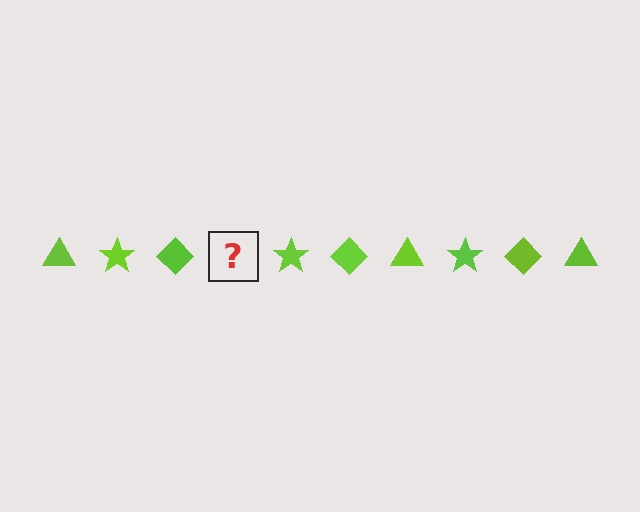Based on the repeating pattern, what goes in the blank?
The blank should be a lime triangle.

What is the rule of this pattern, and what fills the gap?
The rule is that the pattern cycles through triangle, star, diamond shapes in lime. The gap should be filled with a lime triangle.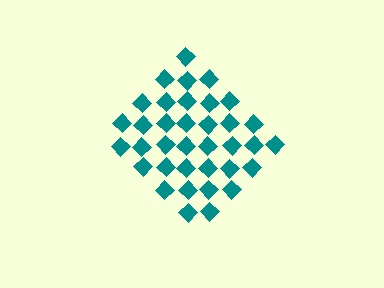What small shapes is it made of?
It is made of small diamonds.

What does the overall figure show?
The overall figure shows a diamond.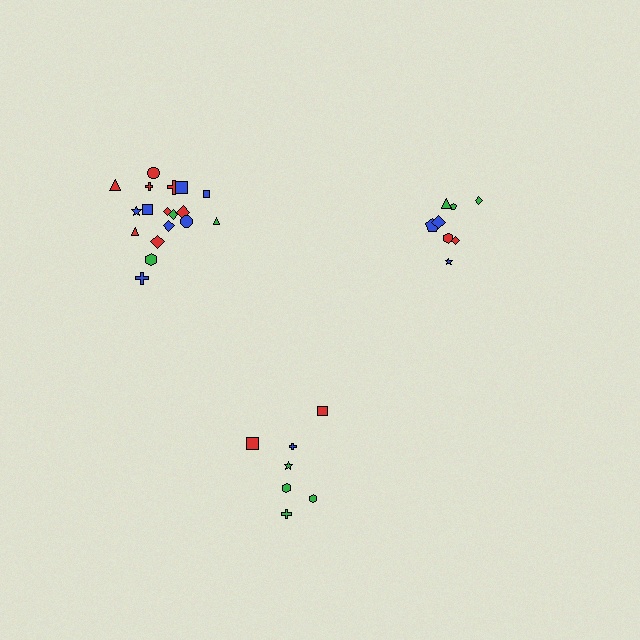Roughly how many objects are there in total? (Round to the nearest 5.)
Roughly 35 objects in total.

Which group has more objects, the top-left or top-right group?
The top-left group.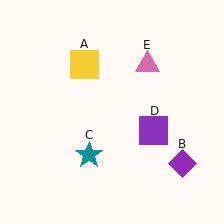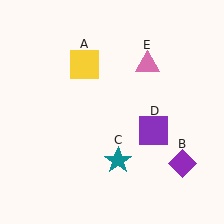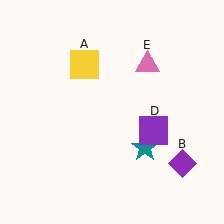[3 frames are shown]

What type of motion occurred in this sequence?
The teal star (object C) rotated counterclockwise around the center of the scene.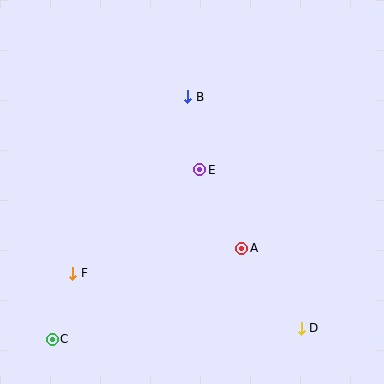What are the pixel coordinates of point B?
Point B is at (188, 97).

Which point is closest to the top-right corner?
Point B is closest to the top-right corner.